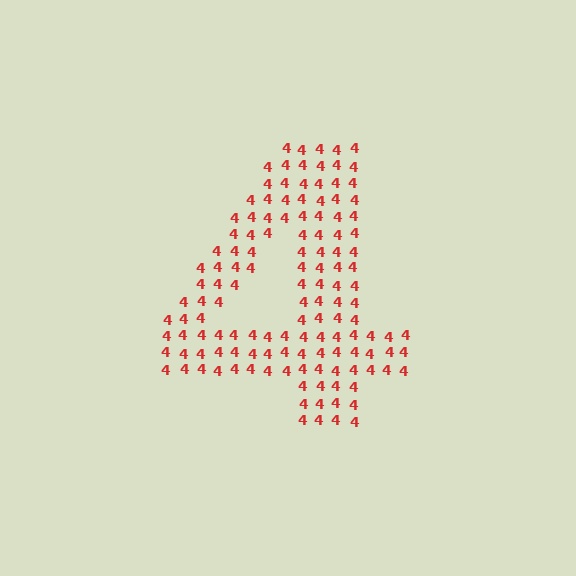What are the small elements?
The small elements are digit 4's.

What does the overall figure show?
The overall figure shows the digit 4.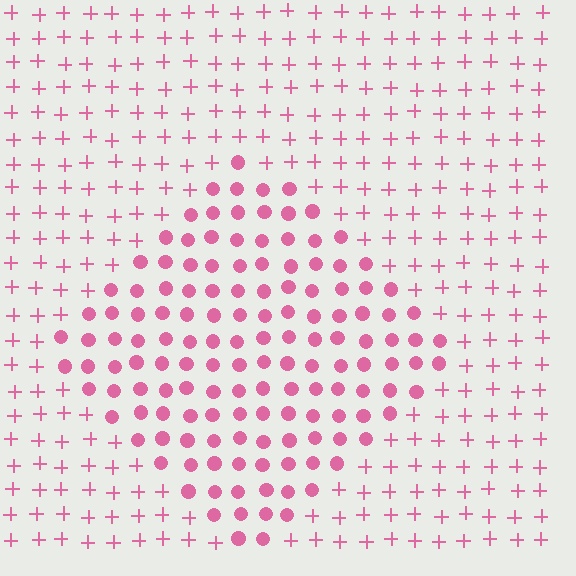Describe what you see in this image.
The image is filled with small pink elements arranged in a uniform grid. A diamond-shaped region contains circles, while the surrounding area contains plus signs. The boundary is defined purely by the change in element shape.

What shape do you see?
I see a diamond.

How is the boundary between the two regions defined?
The boundary is defined by a change in element shape: circles inside vs. plus signs outside. All elements share the same color and spacing.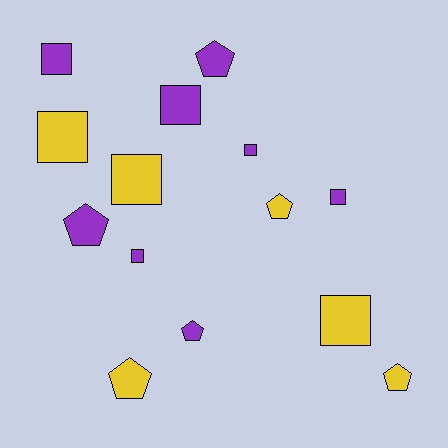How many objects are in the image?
There are 14 objects.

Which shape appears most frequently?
Square, with 8 objects.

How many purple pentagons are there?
There are 3 purple pentagons.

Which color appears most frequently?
Purple, with 8 objects.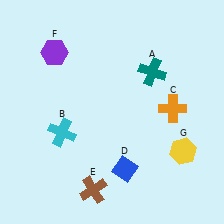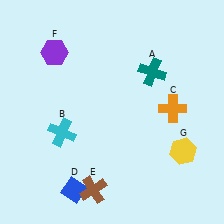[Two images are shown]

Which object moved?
The blue diamond (D) moved left.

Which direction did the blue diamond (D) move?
The blue diamond (D) moved left.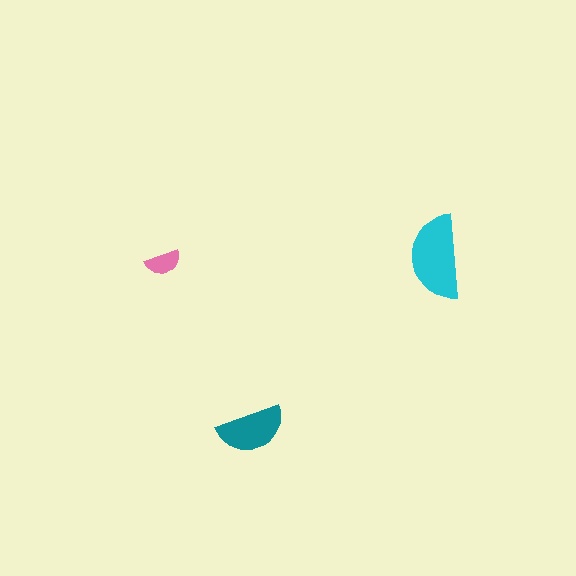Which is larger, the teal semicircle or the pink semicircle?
The teal one.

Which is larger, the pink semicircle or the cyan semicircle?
The cyan one.